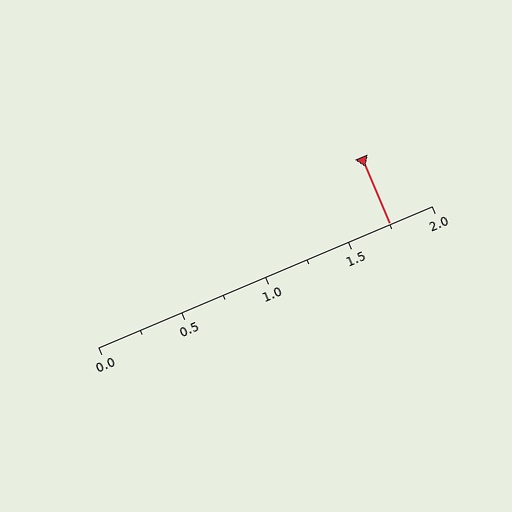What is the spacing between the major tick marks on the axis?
The major ticks are spaced 0.5 apart.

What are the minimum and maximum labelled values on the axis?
The axis runs from 0.0 to 2.0.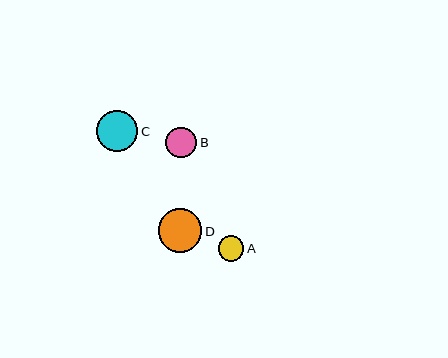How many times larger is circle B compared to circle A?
Circle B is approximately 1.2 times the size of circle A.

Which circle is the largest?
Circle D is the largest with a size of approximately 43 pixels.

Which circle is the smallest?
Circle A is the smallest with a size of approximately 26 pixels.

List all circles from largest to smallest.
From largest to smallest: D, C, B, A.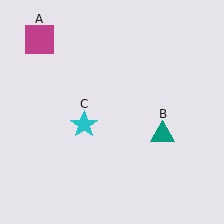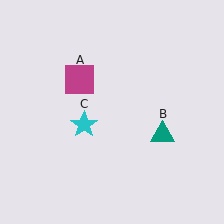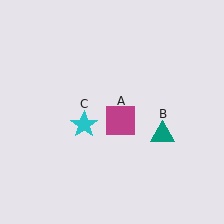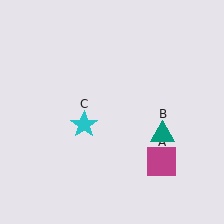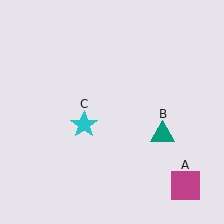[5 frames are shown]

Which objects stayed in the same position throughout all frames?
Teal triangle (object B) and cyan star (object C) remained stationary.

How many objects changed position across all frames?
1 object changed position: magenta square (object A).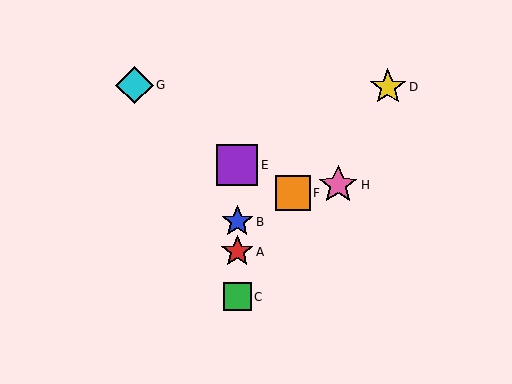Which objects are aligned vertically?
Objects A, B, C, E are aligned vertically.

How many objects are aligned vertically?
4 objects (A, B, C, E) are aligned vertically.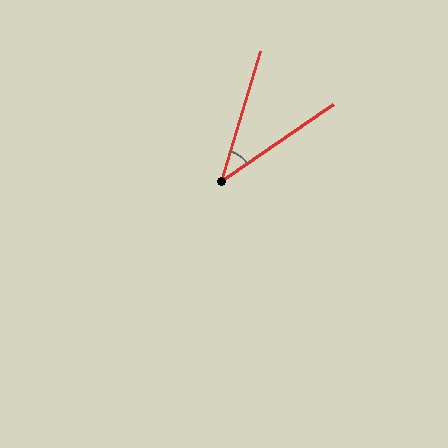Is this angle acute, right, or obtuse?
It is acute.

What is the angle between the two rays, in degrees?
Approximately 39 degrees.